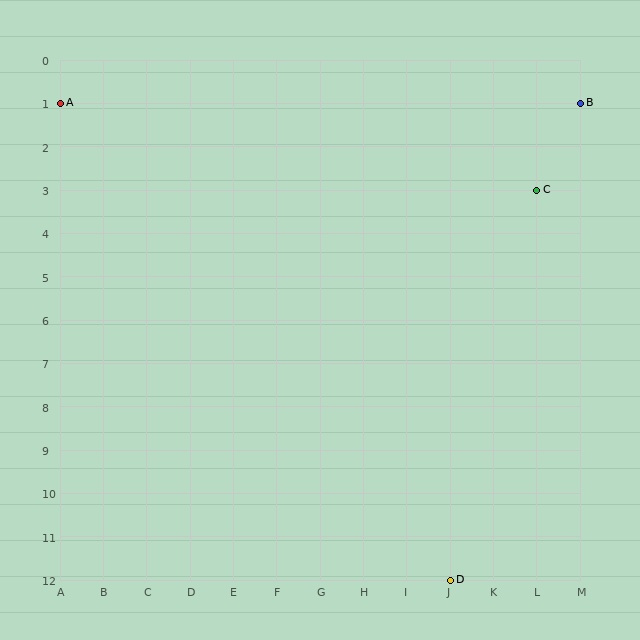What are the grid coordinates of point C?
Point C is at grid coordinates (L, 3).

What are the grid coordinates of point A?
Point A is at grid coordinates (A, 1).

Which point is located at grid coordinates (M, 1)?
Point B is at (M, 1).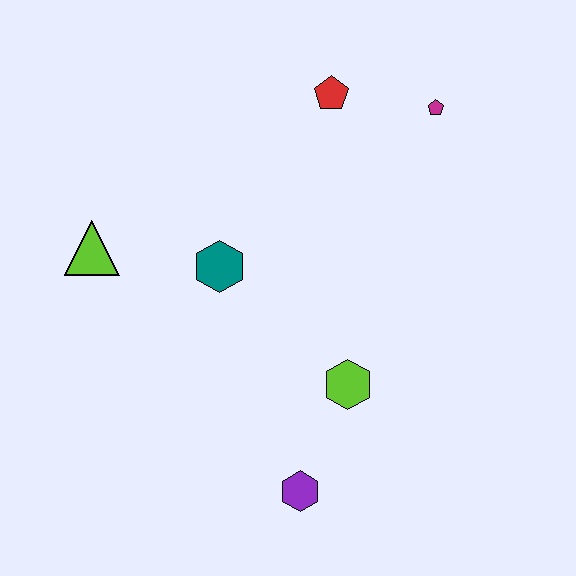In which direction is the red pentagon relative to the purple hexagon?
The red pentagon is above the purple hexagon.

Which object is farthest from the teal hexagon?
The magenta pentagon is farthest from the teal hexagon.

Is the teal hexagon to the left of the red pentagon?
Yes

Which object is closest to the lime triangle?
The teal hexagon is closest to the lime triangle.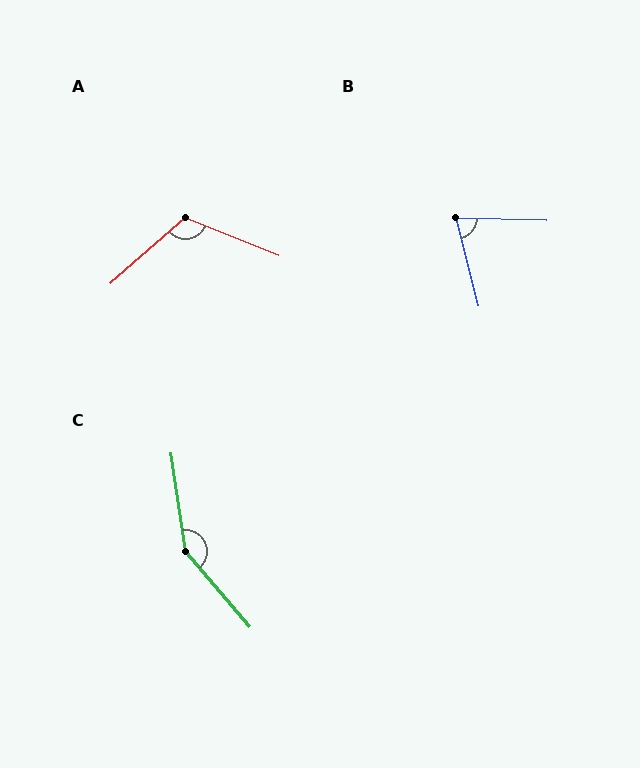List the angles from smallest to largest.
B (74°), A (116°), C (148°).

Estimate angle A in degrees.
Approximately 116 degrees.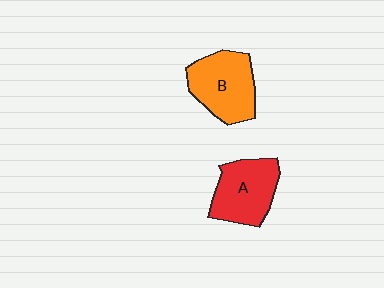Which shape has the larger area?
Shape B (orange).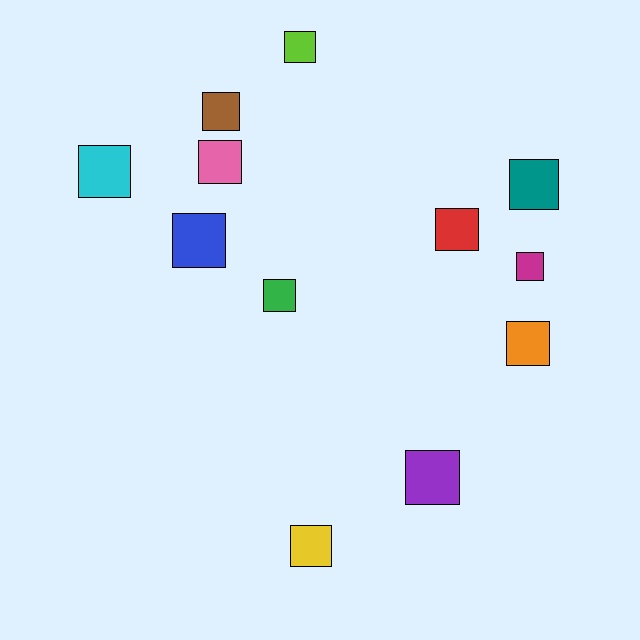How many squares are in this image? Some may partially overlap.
There are 12 squares.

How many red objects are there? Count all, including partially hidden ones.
There is 1 red object.